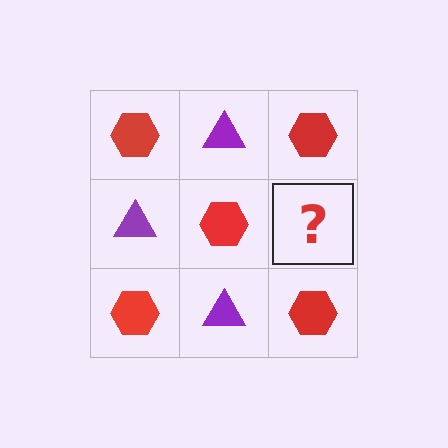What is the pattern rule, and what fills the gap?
The rule is that it alternates red hexagon and purple triangle in a checkerboard pattern. The gap should be filled with a purple triangle.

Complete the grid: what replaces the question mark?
The question mark should be replaced with a purple triangle.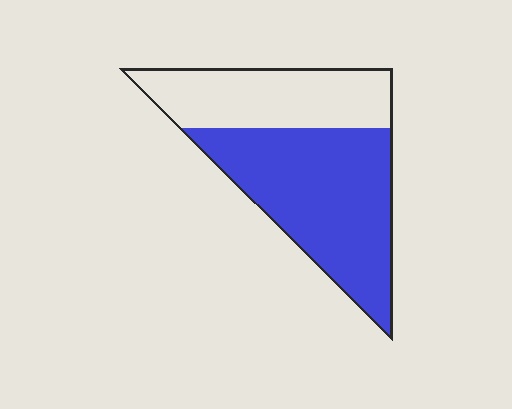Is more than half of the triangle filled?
Yes.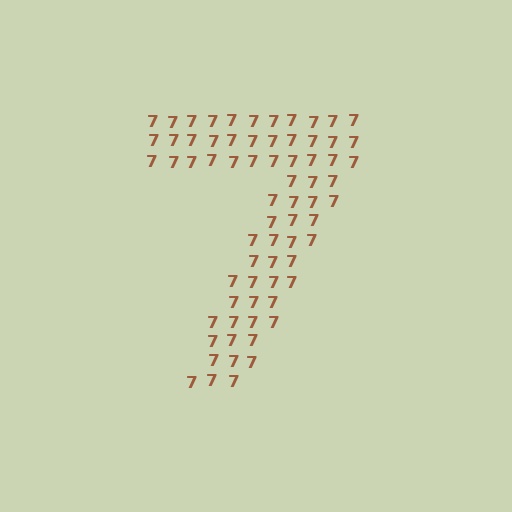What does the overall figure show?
The overall figure shows the digit 7.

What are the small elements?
The small elements are digit 7's.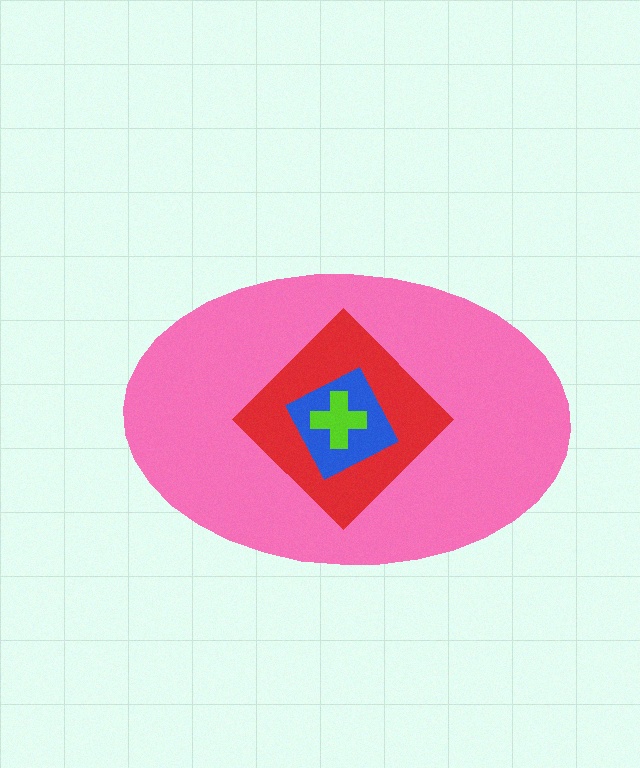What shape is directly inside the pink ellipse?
The red diamond.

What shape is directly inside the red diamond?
The blue square.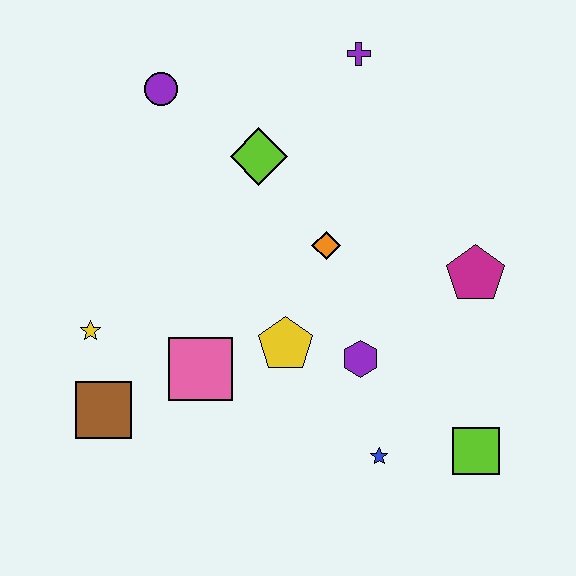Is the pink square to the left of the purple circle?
No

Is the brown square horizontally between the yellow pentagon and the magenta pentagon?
No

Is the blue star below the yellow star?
Yes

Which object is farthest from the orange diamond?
The brown square is farthest from the orange diamond.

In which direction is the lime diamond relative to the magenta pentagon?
The lime diamond is to the left of the magenta pentagon.